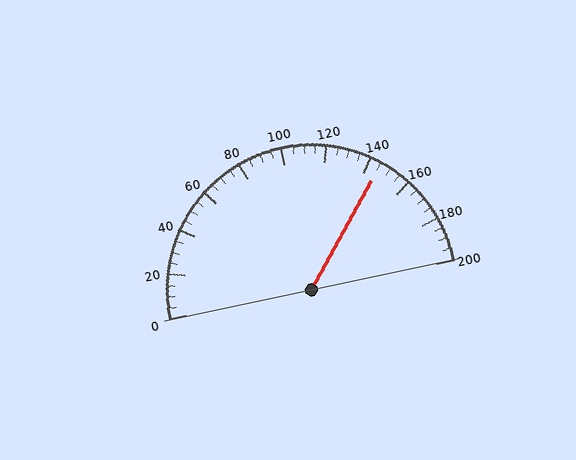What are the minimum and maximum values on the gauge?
The gauge ranges from 0 to 200.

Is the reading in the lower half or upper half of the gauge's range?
The reading is in the upper half of the range (0 to 200).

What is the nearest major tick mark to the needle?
The nearest major tick mark is 140.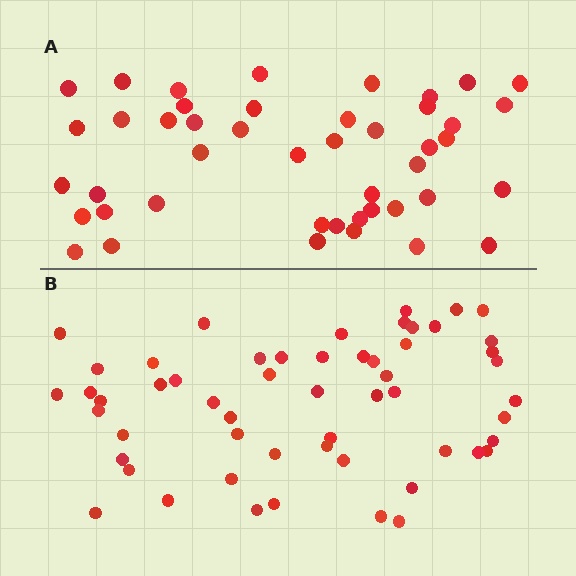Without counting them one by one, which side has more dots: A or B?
Region B (the bottom region) has more dots.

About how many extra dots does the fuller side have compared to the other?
Region B has roughly 10 or so more dots than region A.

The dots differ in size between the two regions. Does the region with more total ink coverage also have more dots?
No. Region A has more total ink coverage because its dots are larger, but region B actually contains more individual dots. Total area can be misleading — the number of items is what matters here.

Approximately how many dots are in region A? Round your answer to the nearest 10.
About 40 dots. (The exact count is 45, which rounds to 40.)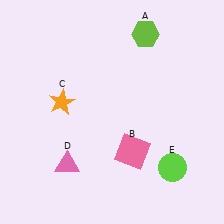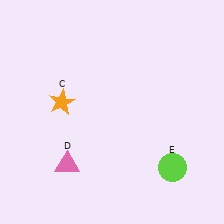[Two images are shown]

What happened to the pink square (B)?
The pink square (B) was removed in Image 2. It was in the bottom-right area of Image 1.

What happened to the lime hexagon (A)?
The lime hexagon (A) was removed in Image 2. It was in the top-right area of Image 1.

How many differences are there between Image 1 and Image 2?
There are 2 differences between the two images.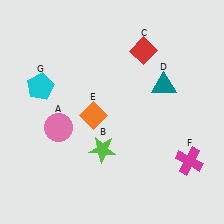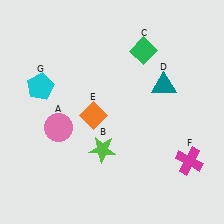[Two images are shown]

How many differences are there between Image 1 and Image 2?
There is 1 difference between the two images.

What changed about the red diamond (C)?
In Image 1, C is red. In Image 2, it changed to green.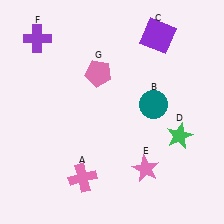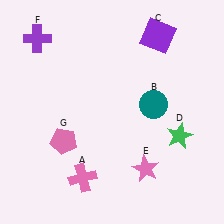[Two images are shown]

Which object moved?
The pink pentagon (G) moved down.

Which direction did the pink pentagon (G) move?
The pink pentagon (G) moved down.